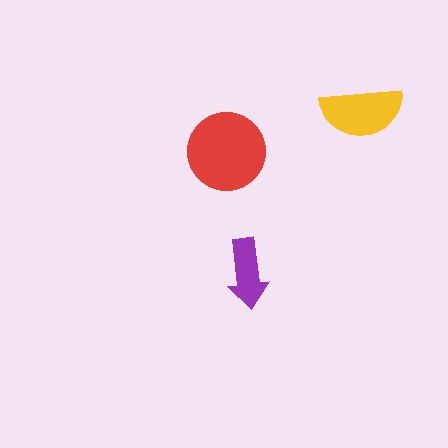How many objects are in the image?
There are 3 objects in the image.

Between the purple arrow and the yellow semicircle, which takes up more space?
The yellow semicircle.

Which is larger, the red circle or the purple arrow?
The red circle.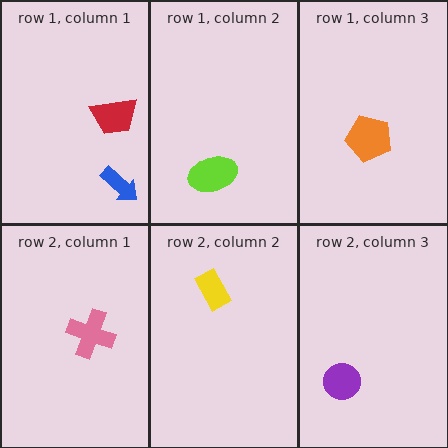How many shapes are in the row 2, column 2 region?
1.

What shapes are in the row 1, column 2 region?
The lime ellipse.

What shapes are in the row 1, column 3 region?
The orange pentagon.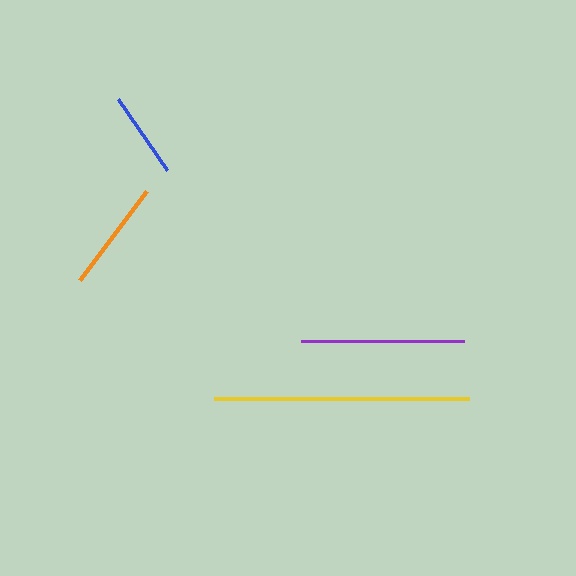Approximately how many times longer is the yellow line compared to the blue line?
The yellow line is approximately 2.9 times the length of the blue line.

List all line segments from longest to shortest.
From longest to shortest: yellow, purple, orange, blue.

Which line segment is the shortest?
The blue line is the shortest at approximately 87 pixels.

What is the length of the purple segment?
The purple segment is approximately 163 pixels long.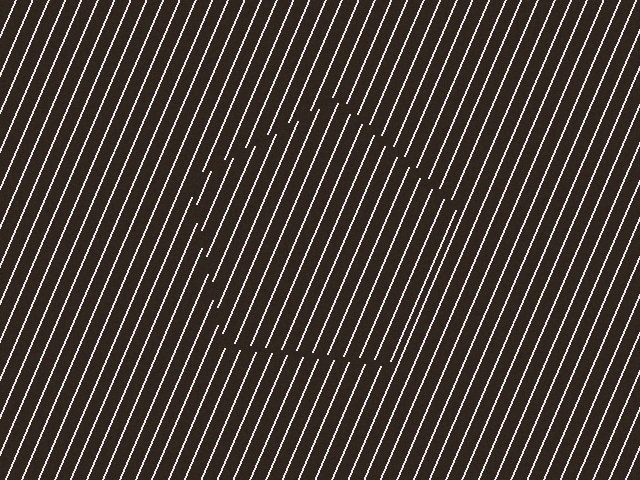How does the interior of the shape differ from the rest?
The interior of the shape contains the same grating, shifted by half a period — the contour is defined by the phase discontinuity where line-ends from the inner and outer gratings abut.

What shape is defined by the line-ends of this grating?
An illusory pentagon. The interior of the shape contains the same grating, shifted by half a period — the contour is defined by the phase discontinuity where line-ends from the inner and outer gratings abut.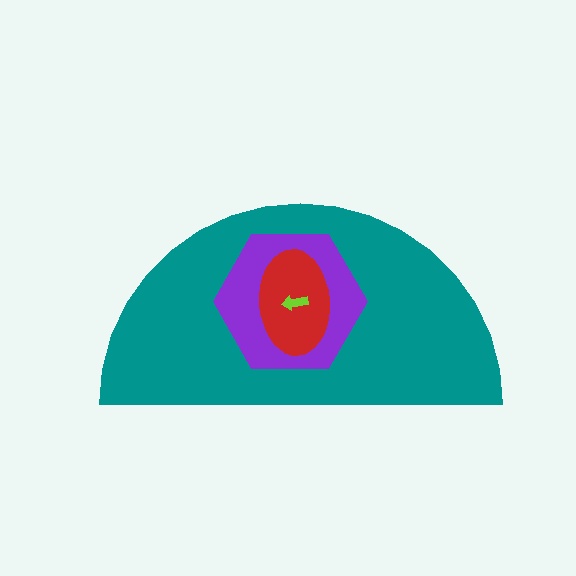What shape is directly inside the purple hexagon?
The red ellipse.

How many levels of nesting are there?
4.